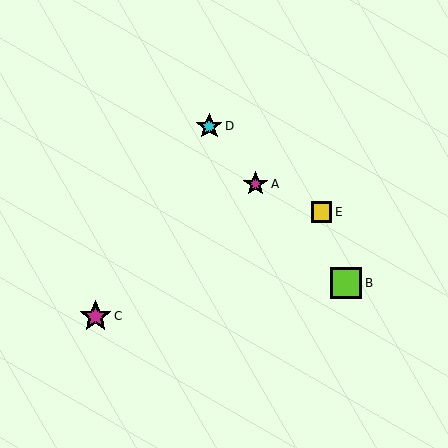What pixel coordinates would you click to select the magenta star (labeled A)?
Click at (256, 184) to select the magenta star A.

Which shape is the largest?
The magenta star (labeled C) is the largest.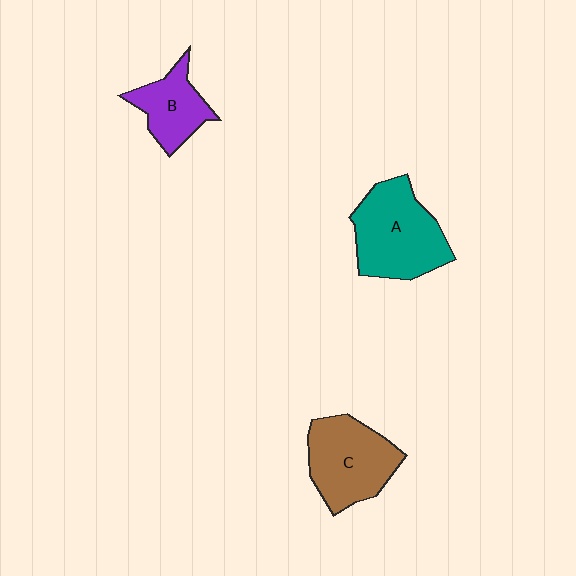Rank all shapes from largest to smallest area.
From largest to smallest: A (teal), C (brown), B (purple).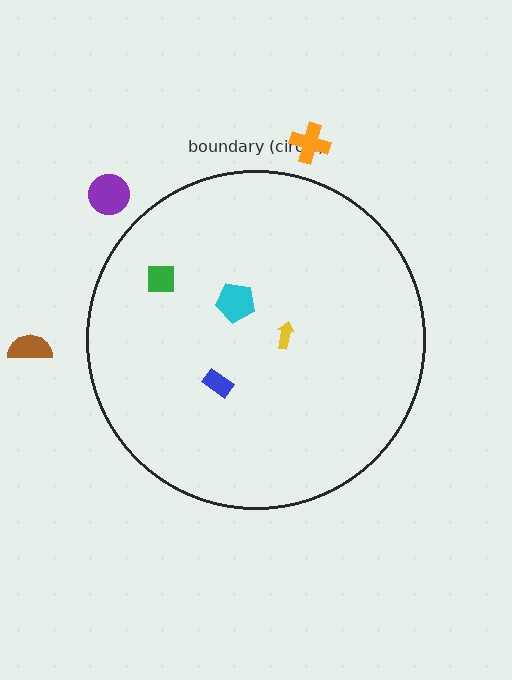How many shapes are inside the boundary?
4 inside, 3 outside.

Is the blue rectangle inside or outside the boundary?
Inside.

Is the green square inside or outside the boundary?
Inside.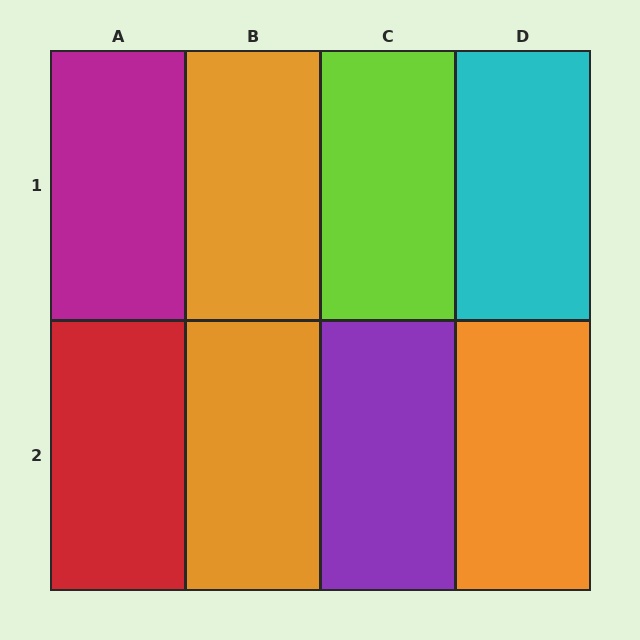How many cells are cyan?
1 cell is cyan.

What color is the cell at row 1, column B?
Orange.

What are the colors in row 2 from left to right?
Red, orange, purple, orange.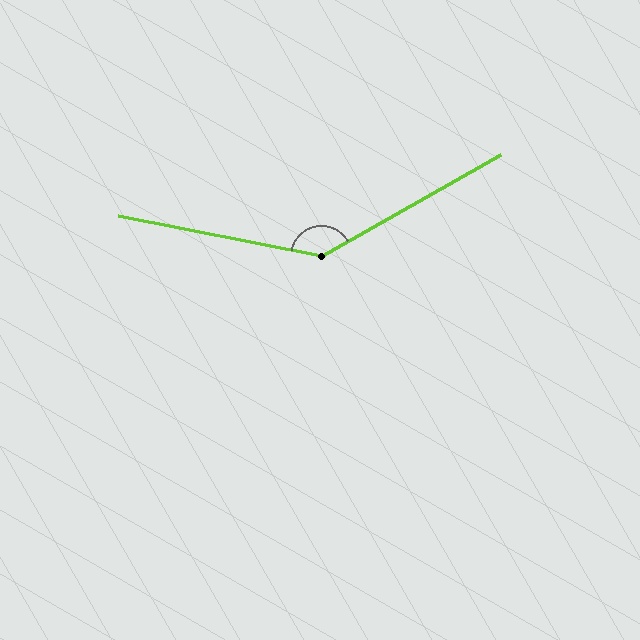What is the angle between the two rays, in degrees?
Approximately 139 degrees.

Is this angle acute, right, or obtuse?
It is obtuse.